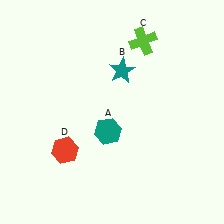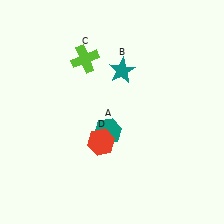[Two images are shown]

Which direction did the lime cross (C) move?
The lime cross (C) moved left.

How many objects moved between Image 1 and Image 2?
2 objects moved between the two images.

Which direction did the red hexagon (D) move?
The red hexagon (D) moved right.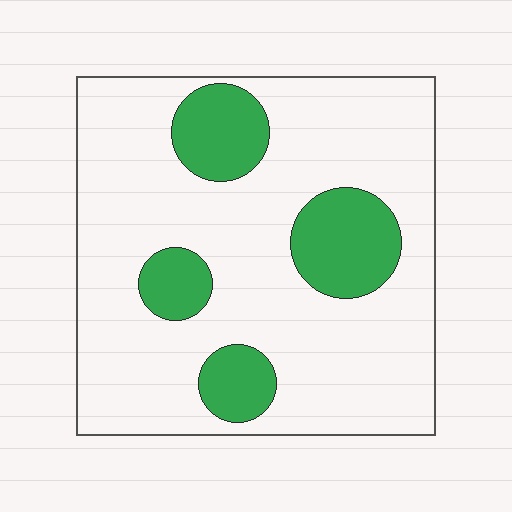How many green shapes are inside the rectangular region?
4.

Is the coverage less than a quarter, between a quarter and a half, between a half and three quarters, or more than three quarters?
Less than a quarter.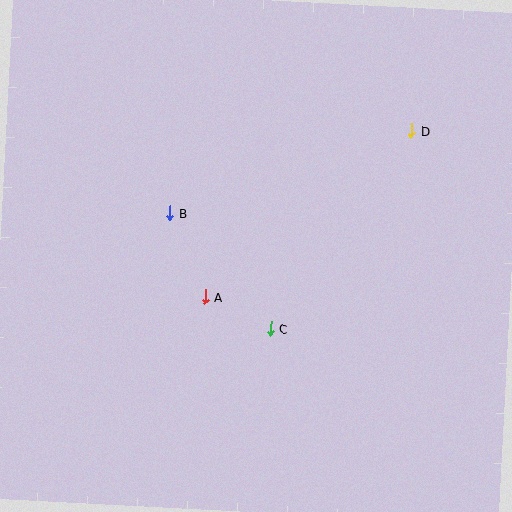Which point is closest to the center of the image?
Point A at (205, 297) is closest to the center.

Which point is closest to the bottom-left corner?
Point A is closest to the bottom-left corner.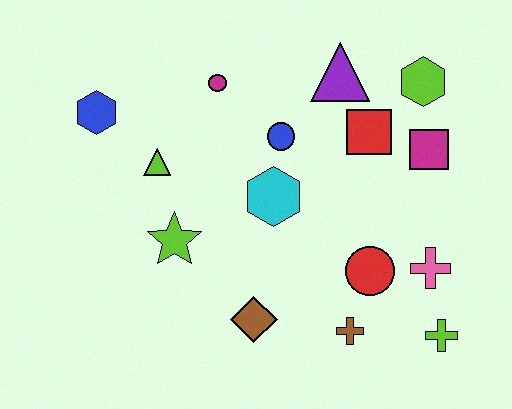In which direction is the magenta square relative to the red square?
The magenta square is to the right of the red square.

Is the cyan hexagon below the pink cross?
No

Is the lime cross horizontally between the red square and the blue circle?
No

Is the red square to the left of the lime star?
No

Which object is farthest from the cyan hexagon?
The lime cross is farthest from the cyan hexagon.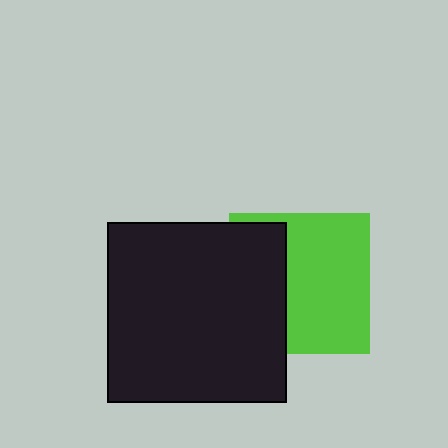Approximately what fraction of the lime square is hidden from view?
Roughly 39% of the lime square is hidden behind the black square.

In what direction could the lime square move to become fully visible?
The lime square could move right. That would shift it out from behind the black square entirely.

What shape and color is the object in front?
The object in front is a black square.